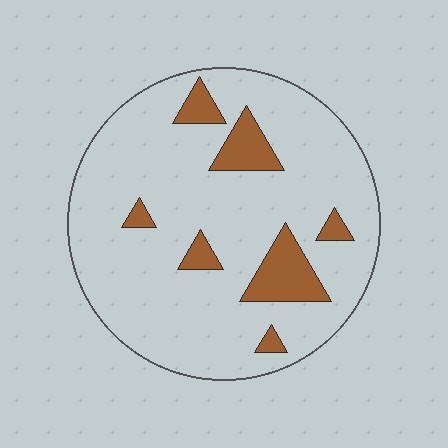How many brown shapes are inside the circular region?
7.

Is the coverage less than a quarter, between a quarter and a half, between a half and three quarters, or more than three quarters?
Less than a quarter.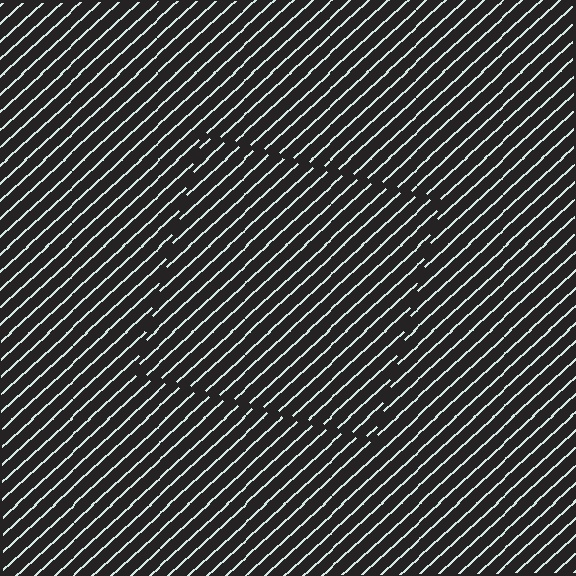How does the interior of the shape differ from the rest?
The interior of the shape contains the same grating, shifted by half a period — the contour is defined by the phase discontinuity where line-ends from the inner and outer gratings abut.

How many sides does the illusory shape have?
4 sides — the line-ends trace a square.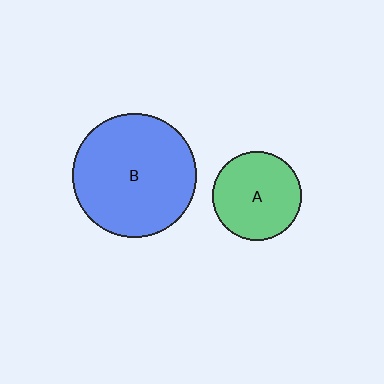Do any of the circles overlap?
No, none of the circles overlap.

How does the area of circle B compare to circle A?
Approximately 2.0 times.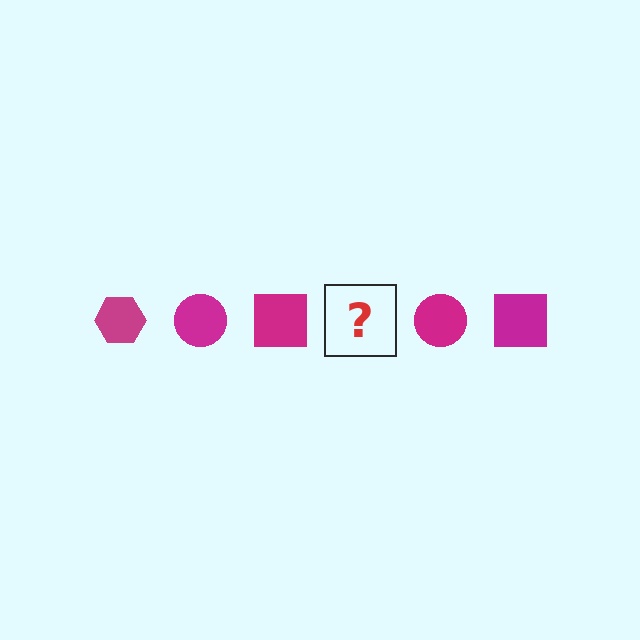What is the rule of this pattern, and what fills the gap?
The rule is that the pattern cycles through hexagon, circle, square shapes in magenta. The gap should be filled with a magenta hexagon.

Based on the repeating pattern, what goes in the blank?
The blank should be a magenta hexagon.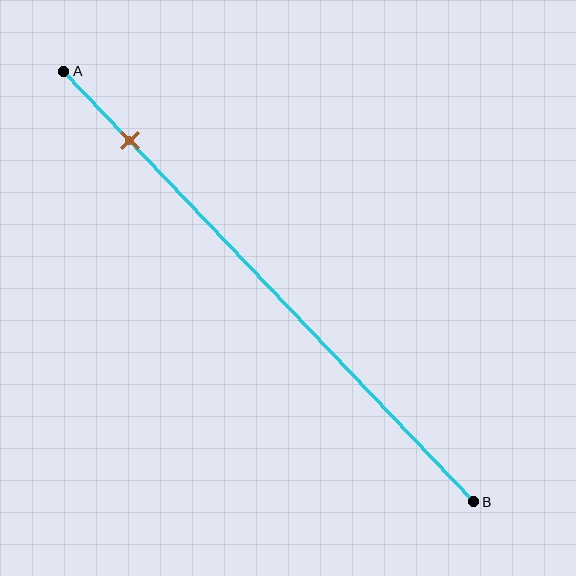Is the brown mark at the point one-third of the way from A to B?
No, the mark is at about 15% from A, not at the 33% one-third point.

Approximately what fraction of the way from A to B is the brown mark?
The brown mark is approximately 15% of the way from A to B.